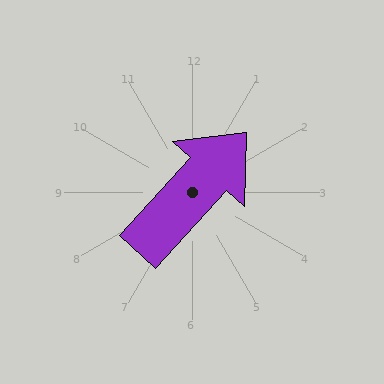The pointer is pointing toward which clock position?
Roughly 1 o'clock.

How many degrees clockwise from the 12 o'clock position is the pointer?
Approximately 43 degrees.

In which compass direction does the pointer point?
Northeast.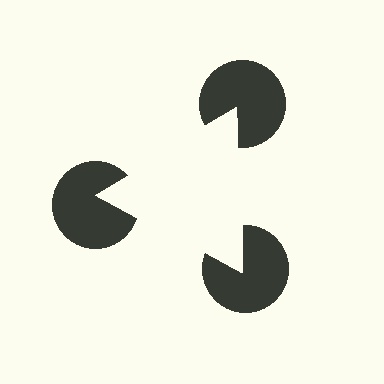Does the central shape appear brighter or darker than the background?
It typically appears slightly brighter than the background, even though no actual brightness change is drawn.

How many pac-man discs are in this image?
There are 3 — one at each vertex of the illusory triangle.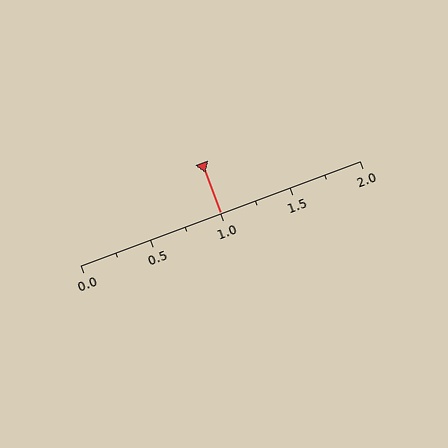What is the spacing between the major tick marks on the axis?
The major ticks are spaced 0.5 apart.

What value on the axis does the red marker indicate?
The marker indicates approximately 1.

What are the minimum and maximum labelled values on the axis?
The axis runs from 0.0 to 2.0.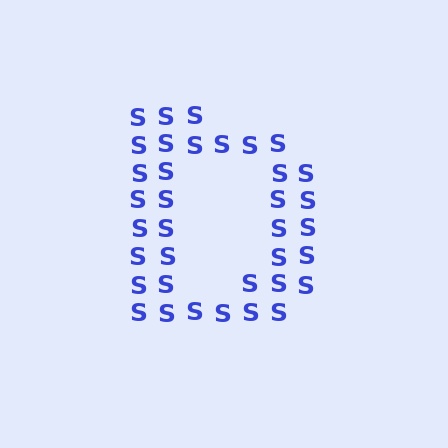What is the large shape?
The large shape is the letter D.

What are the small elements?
The small elements are letter S's.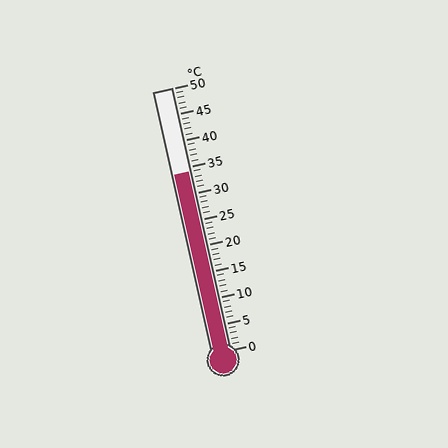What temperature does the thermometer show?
The thermometer shows approximately 34°C.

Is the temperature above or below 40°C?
The temperature is below 40°C.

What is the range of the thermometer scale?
The thermometer scale ranges from 0°C to 50°C.